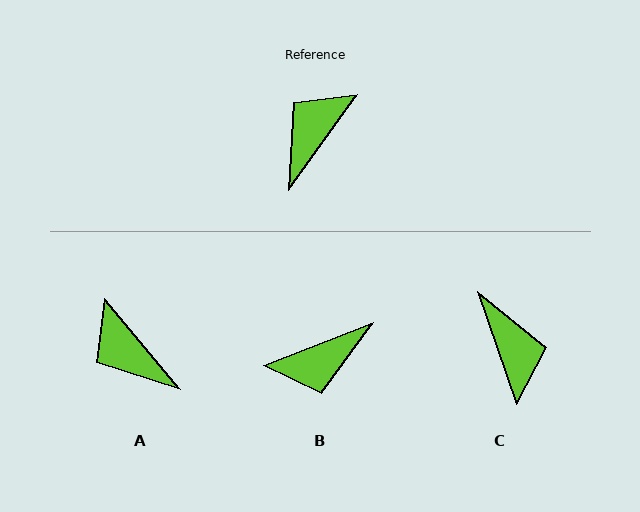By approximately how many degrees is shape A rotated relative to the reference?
Approximately 76 degrees counter-clockwise.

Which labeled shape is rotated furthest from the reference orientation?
B, about 147 degrees away.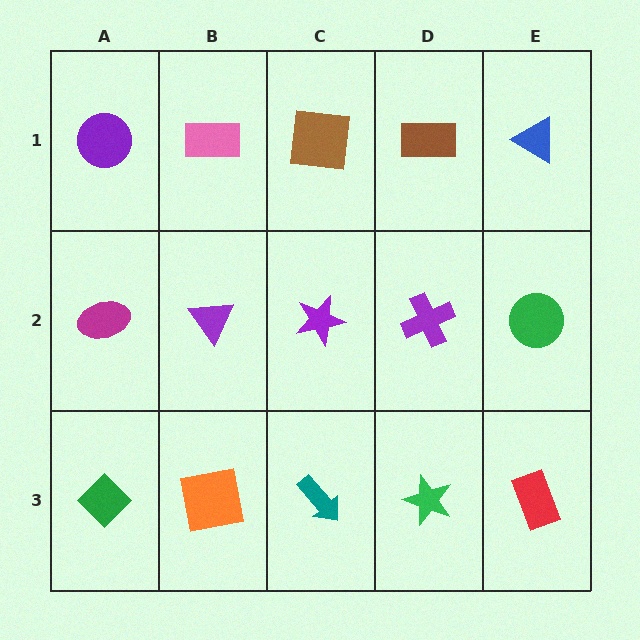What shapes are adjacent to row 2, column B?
A pink rectangle (row 1, column B), an orange square (row 3, column B), a magenta ellipse (row 2, column A), a purple star (row 2, column C).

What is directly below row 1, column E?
A green circle.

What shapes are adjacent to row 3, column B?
A purple triangle (row 2, column B), a green diamond (row 3, column A), a teal arrow (row 3, column C).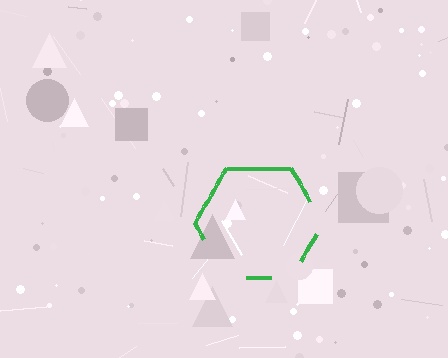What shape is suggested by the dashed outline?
The dashed outline suggests a hexagon.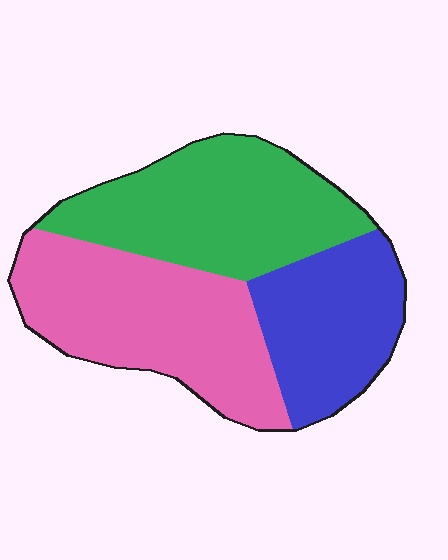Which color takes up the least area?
Blue, at roughly 25%.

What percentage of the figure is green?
Green covers 36% of the figure.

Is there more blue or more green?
Green.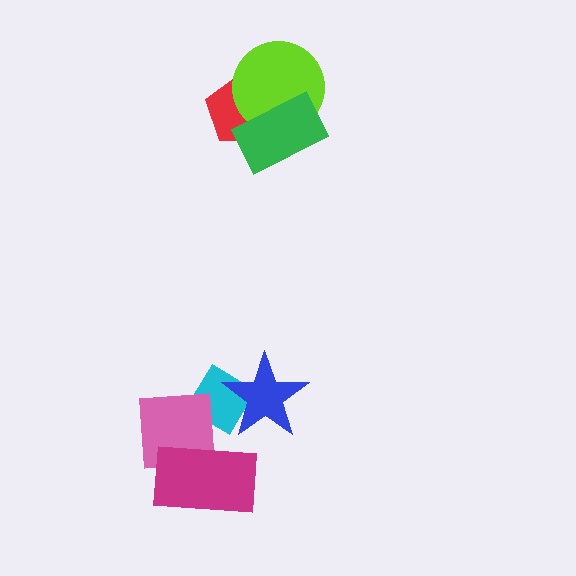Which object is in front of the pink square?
The magenta rectangle is in front of the pink square.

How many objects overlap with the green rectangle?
2 objects overlap with the green rectangle.